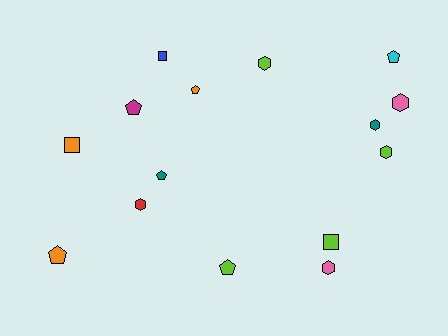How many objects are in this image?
There are 15 objects.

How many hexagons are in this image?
There are 6 hexagons.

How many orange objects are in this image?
There are 3 orange objects.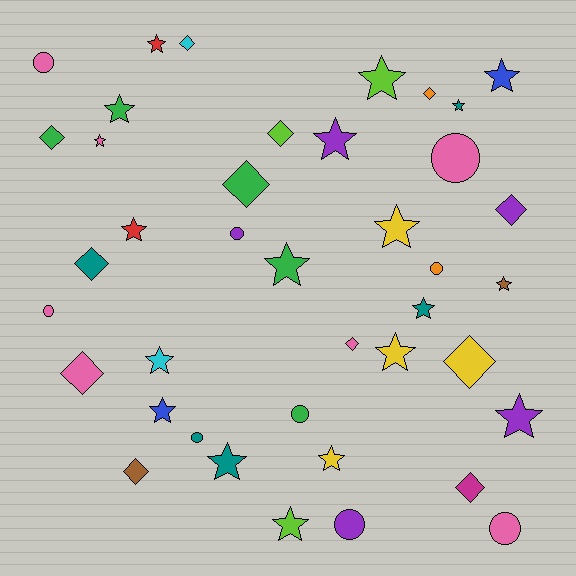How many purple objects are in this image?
There are 5 purple objects.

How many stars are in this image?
There are 19 stars.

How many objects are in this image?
There are 40 objects.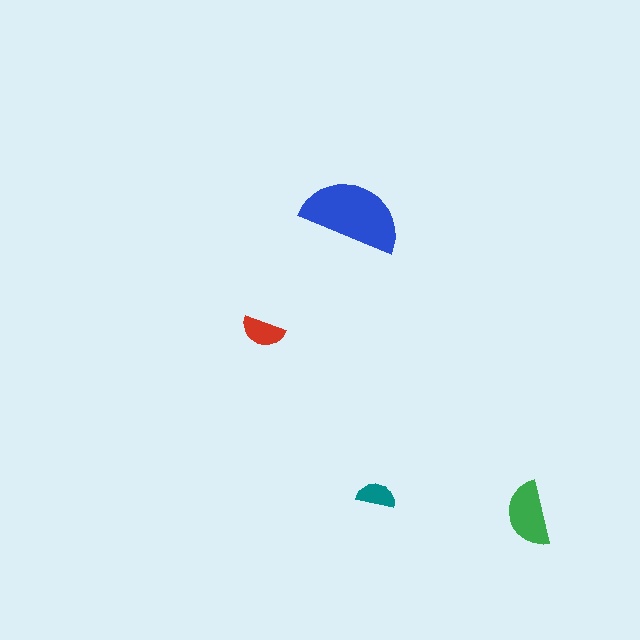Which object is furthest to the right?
The green semicircle is rightmost.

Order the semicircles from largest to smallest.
the blue one, the green one, the red one, the teal one.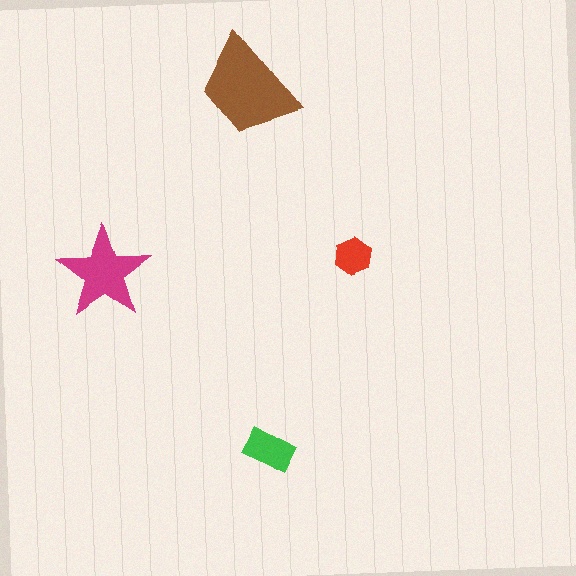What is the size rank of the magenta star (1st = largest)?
2nd.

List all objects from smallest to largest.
The red hexagon, the green rectangle, the magenta star, the brown trapezoid.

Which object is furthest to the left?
The magenta star is leftmost.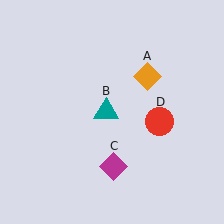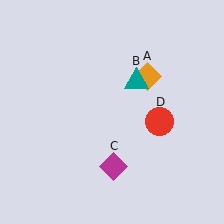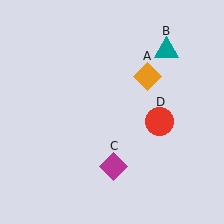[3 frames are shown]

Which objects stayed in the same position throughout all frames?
Orange diamond (object A) and magenta diamond (object C) and red circle (object D) remained stationary.